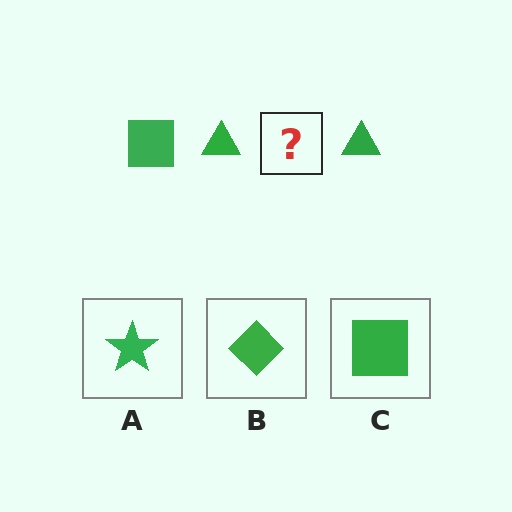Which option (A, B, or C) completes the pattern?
C.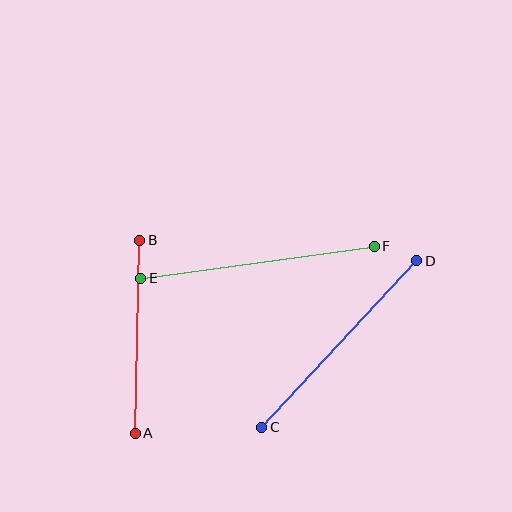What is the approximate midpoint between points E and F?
The midpoint is at approximately (257, 262) pixels.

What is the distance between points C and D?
The distance is approximately 227 pixels.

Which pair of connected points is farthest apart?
Points E and F are farthest apart.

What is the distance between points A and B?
The distance is approximately 193 pixels.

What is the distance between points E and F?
The distance is approximately 236 pixels.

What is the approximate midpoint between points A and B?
The midpoint is at approximately (138, 337) pixels.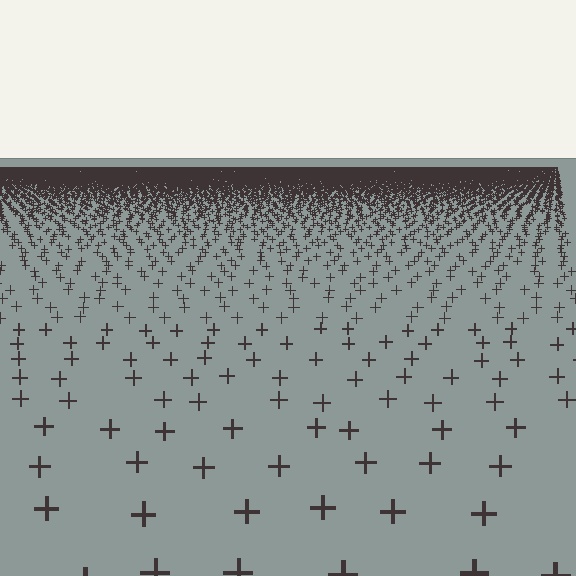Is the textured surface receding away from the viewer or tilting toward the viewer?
The surface is receding away from the viewer. Texture elements get smaller and denser toward the top.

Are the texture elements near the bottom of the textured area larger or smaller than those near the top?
Larger. Near the bottom, elements are closer to the viewer and appear at a bigger on-screen size.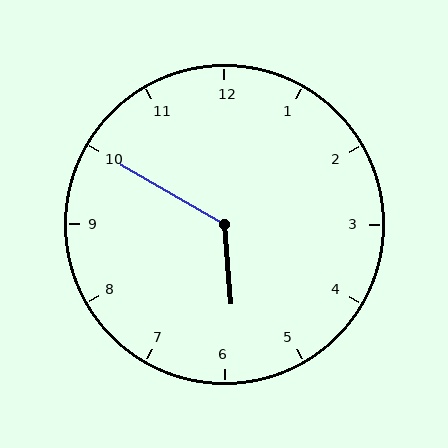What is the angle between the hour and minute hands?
Approximately 125 degrees.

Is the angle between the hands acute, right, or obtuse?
It is obtuse.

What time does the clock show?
5:50.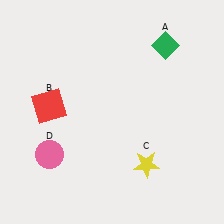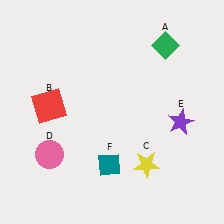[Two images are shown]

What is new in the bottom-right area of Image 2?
A purple star (E) was added in the bottom-right area of Image 2.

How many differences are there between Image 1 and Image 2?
There are 2 differences between the two images.